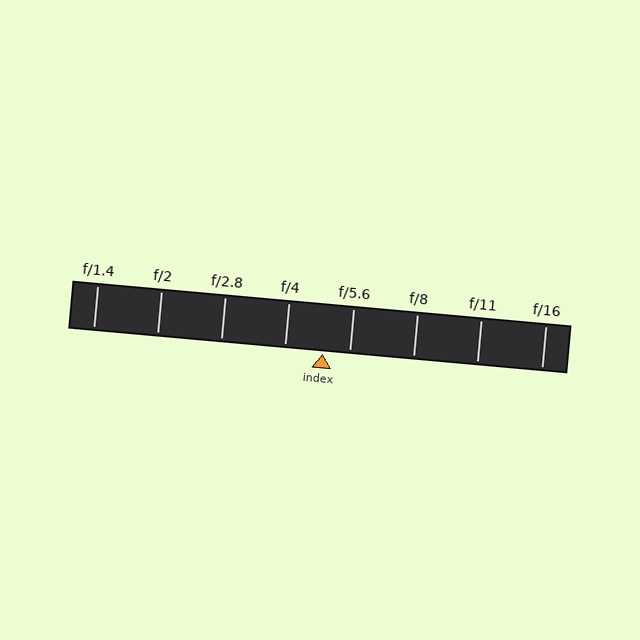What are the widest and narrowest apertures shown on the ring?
The widest aperture shown is f/1.4 and the narrowest is f/16.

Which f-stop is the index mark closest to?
The index mark is closest to f/5.6.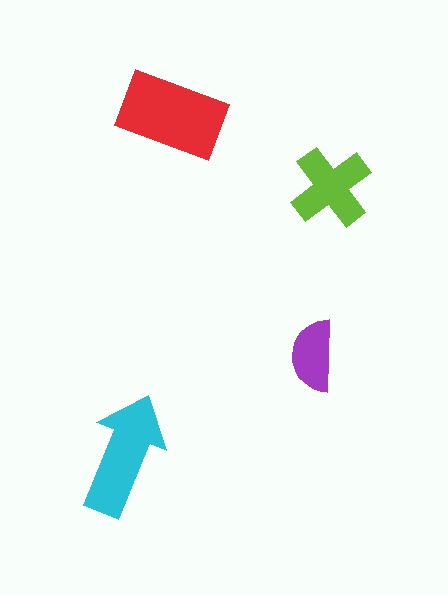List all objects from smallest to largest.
The purple semicircle, the lime cross, the cyan arrow, the red rectangle.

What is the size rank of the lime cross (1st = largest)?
3rd.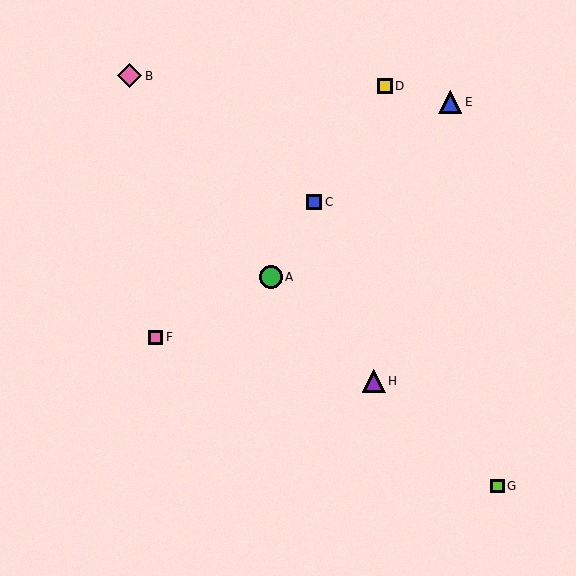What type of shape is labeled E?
Shape E is a blue triangle.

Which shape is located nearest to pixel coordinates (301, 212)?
The blue square (labeled C) at (314, 202) is nearest to that location.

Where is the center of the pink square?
The center of the pink square is at (156, 337).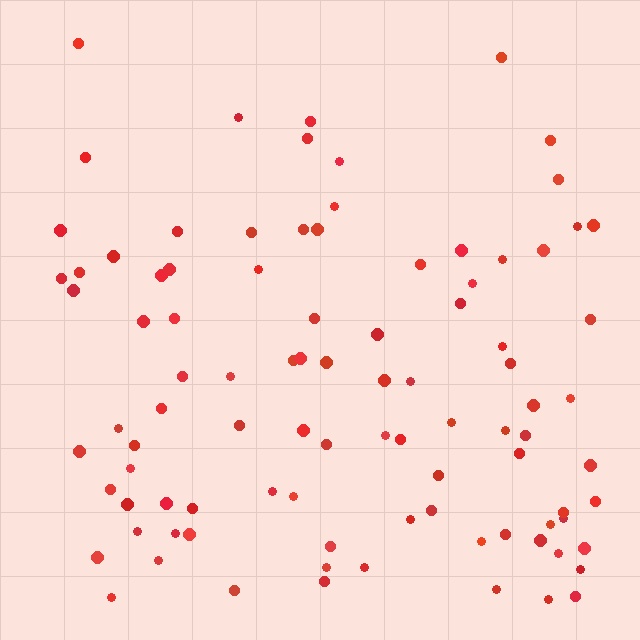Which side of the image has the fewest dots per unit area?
The top.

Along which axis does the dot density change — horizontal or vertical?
Vertical.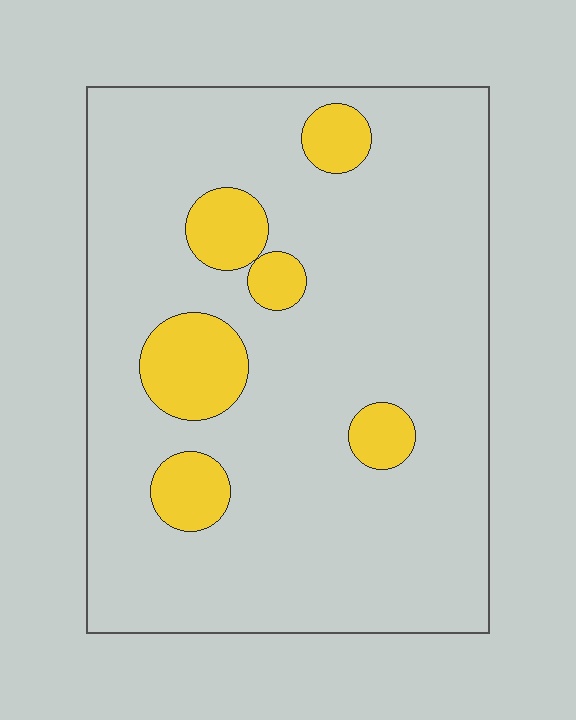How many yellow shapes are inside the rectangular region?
6.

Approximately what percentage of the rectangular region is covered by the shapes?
Approximately 15%.